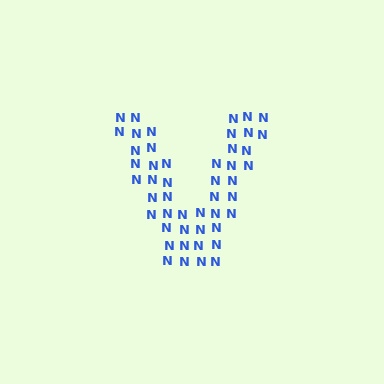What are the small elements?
The small elements are letter N's.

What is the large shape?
The large shape is the letter V.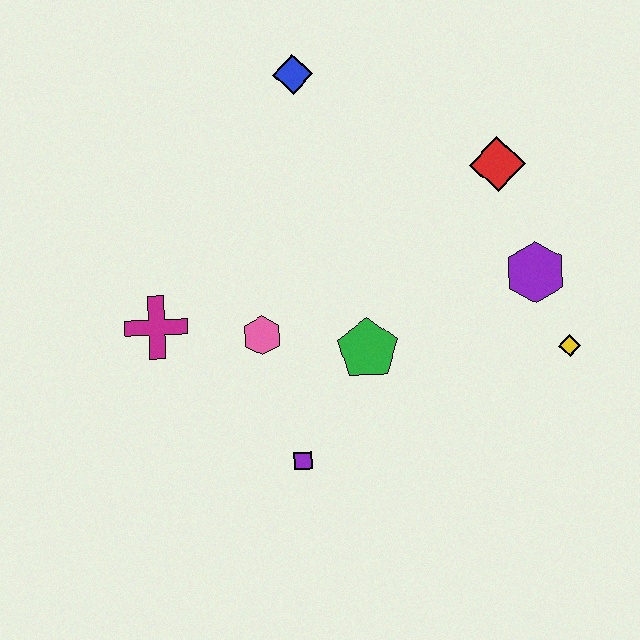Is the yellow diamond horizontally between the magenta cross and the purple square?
No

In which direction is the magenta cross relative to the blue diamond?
The magenta cross is below the blue diamond.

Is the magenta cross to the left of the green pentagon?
Yes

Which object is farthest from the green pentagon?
The blue diamond is farthest from the green pentagon.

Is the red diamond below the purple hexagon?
No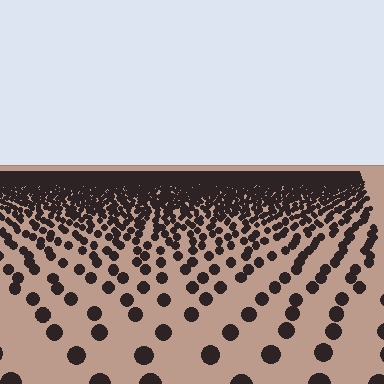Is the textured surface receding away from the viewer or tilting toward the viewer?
The surface is receding away from the viewer. Texture elements get smaller and denser toward the top.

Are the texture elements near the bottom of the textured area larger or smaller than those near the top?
Larger. Near the bottom, elements are closer to the viewer and appear at a bigger on-screen size.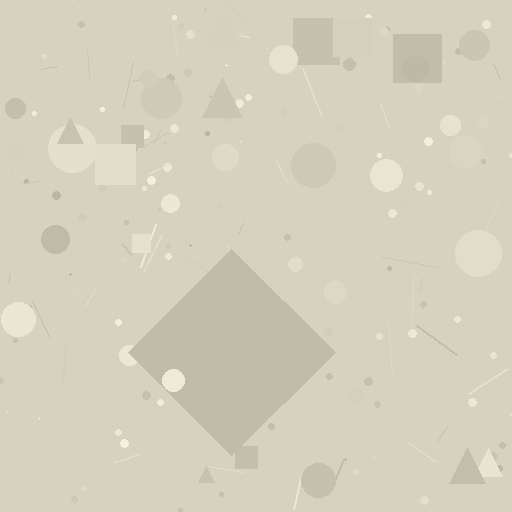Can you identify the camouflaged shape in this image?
The camouflaged shape is a diamond.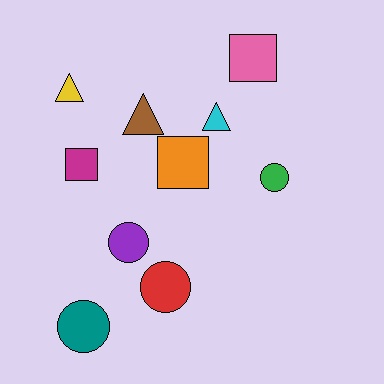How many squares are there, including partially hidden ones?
There are 3 squares.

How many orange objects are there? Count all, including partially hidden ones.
There is 1 orange object.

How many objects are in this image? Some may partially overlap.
There are 10 objects.